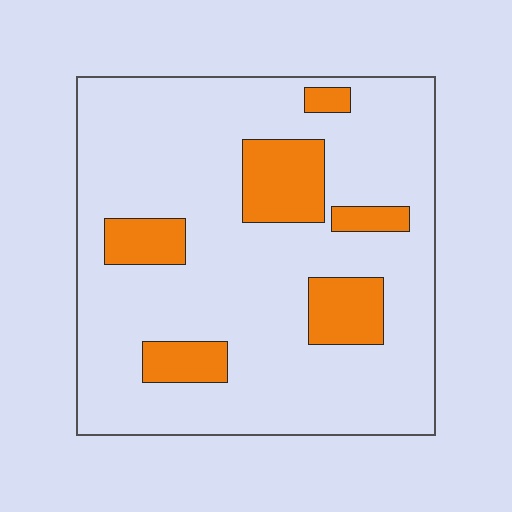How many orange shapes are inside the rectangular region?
6.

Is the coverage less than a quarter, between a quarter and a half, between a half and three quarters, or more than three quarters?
Less than a quarter.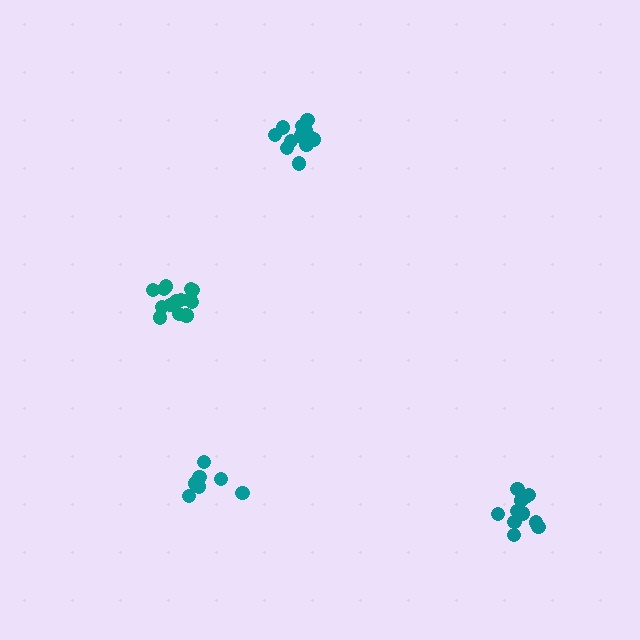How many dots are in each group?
Group 1: 15 dots, Group 2: 11 dots, Group 3: 13 dots, Group 4: 9 dots (48 total).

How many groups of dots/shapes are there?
There are 4 groups.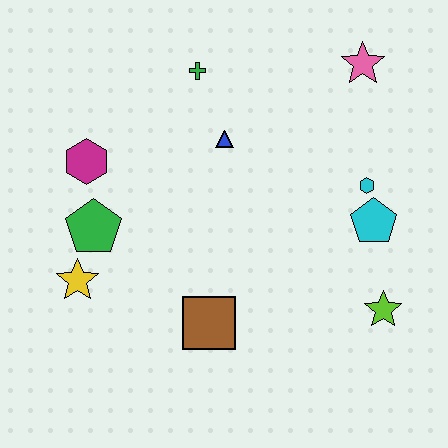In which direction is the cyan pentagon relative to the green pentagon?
The cyan pentagon is to the right of the green pentagon.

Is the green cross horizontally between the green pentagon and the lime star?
Yes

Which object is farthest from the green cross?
The lime star is farthest from the green cross.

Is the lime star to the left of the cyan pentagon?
No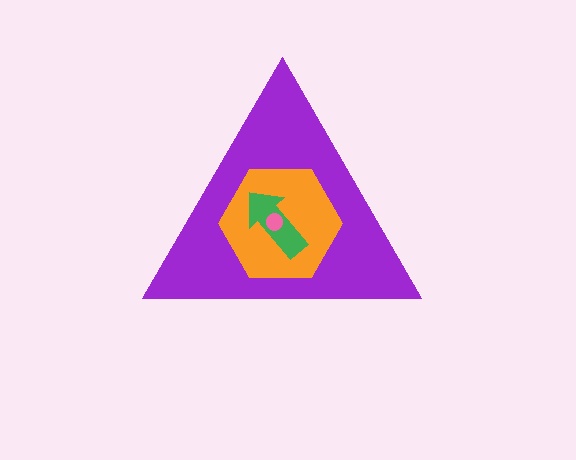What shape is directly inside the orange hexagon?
The green arrow.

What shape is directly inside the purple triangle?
The orange hexagon.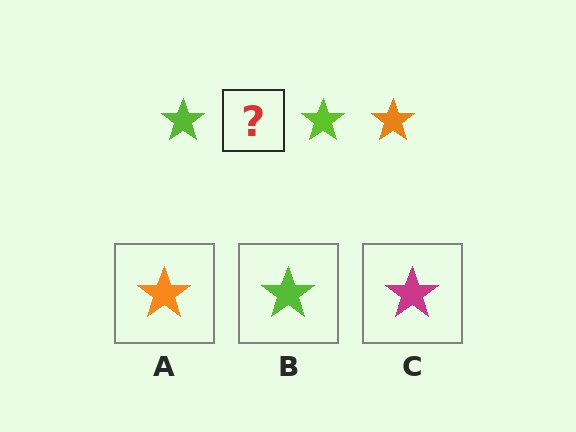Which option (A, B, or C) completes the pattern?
A.